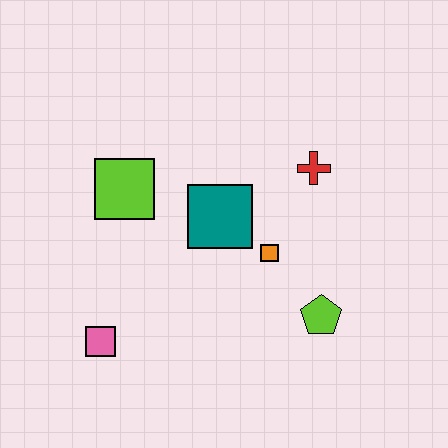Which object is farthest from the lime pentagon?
The lime square is farthest from the lime pentagon.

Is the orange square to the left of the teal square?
No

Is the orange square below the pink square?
No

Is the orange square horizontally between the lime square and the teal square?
No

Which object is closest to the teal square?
The orange square is closest to the teal square.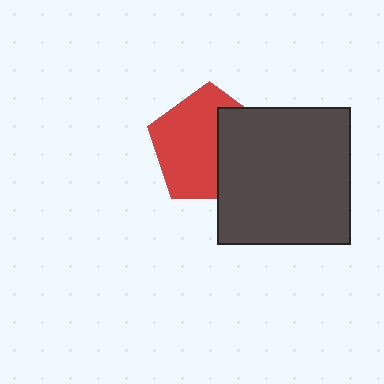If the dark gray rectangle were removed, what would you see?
You would see the complete red pentagon.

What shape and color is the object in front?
The object in front is a dark gray rectangle.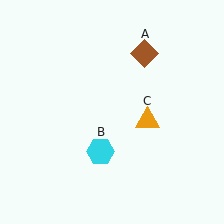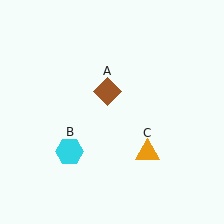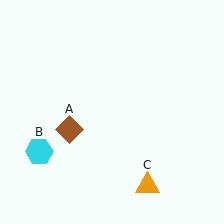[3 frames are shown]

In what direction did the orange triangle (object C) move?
The orange triangle (object C) moved down.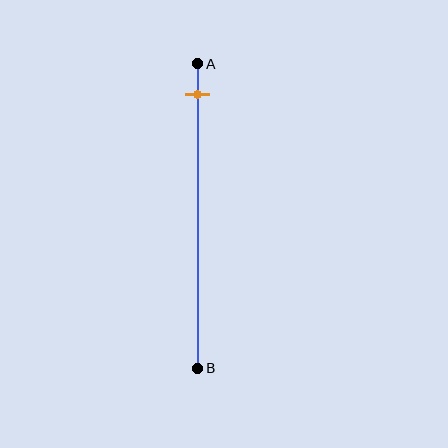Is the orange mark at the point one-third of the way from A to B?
No, the mark is at about 10% from A, not at the 33% one-third point.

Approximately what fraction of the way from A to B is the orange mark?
The orange mark is approximately 10% of the way from A to B.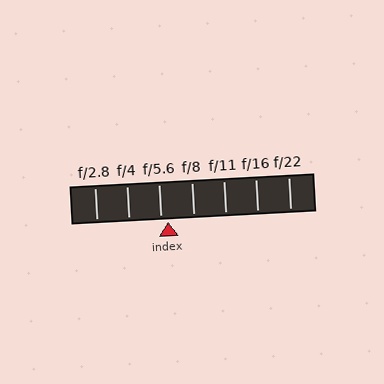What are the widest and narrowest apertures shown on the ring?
The widest aperture shown is f/2.8 and the narrowest is f/22.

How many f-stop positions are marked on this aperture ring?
There are 7 f-stop positions marked.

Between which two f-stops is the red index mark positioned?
The index mark is between f/5.6 and f/8.